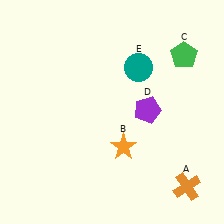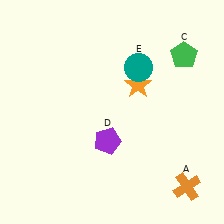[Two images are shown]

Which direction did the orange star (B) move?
The orange star (B) moved up.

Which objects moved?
The objects that moved are: the orange star (B), the purple pentagon (D).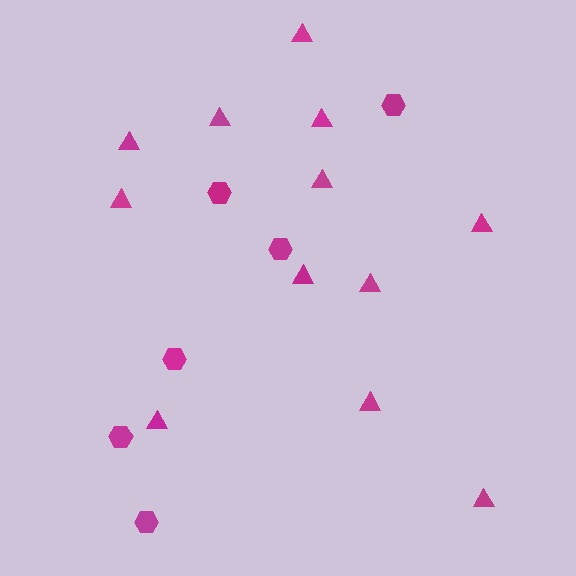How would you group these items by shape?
There are 2 groups: one group of hexagons (6) and one group of triangles (12).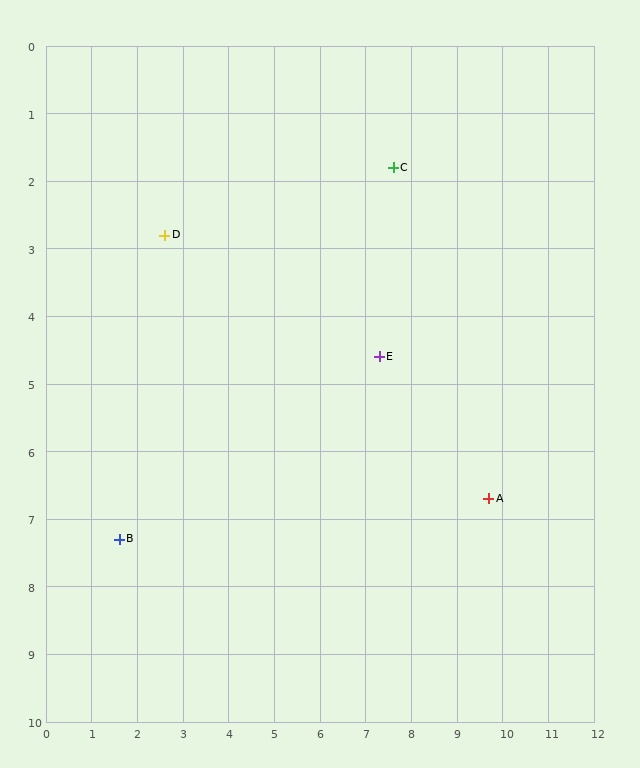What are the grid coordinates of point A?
Point A is at approximately (9.7, 6.7).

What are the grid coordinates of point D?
Point D is at approximately (2.6, 2.8).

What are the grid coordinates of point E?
Point E is at approximately (7.3, 4.6).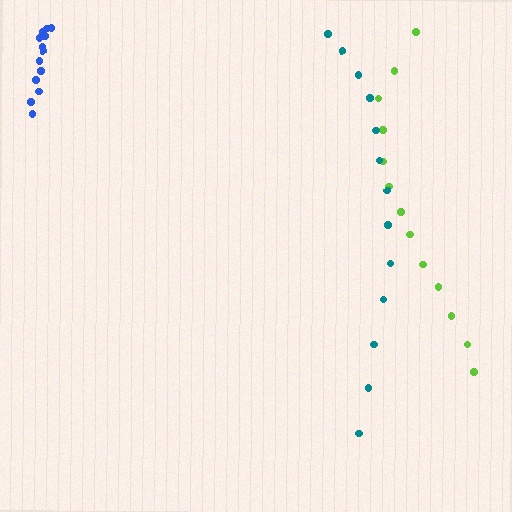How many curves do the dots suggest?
There are 3 distinct paths.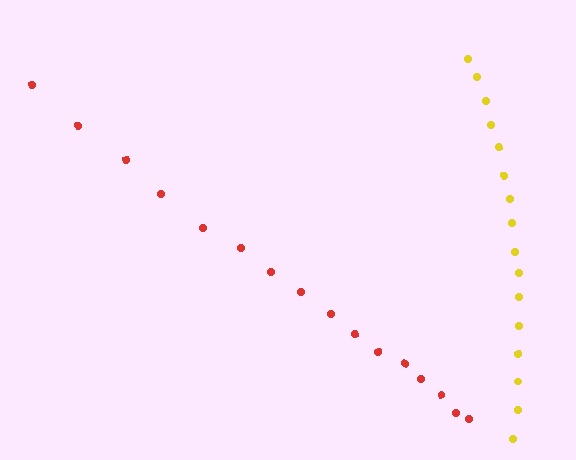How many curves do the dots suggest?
There are 2 distinct paths.